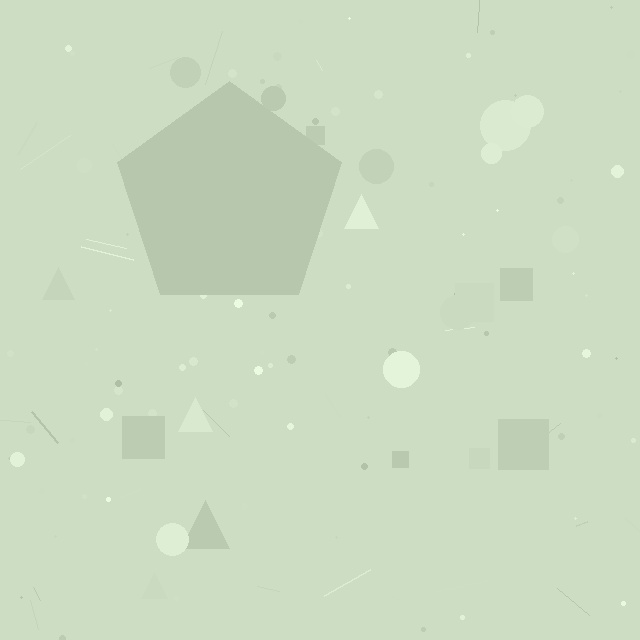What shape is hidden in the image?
A pentagon is hidden in the image.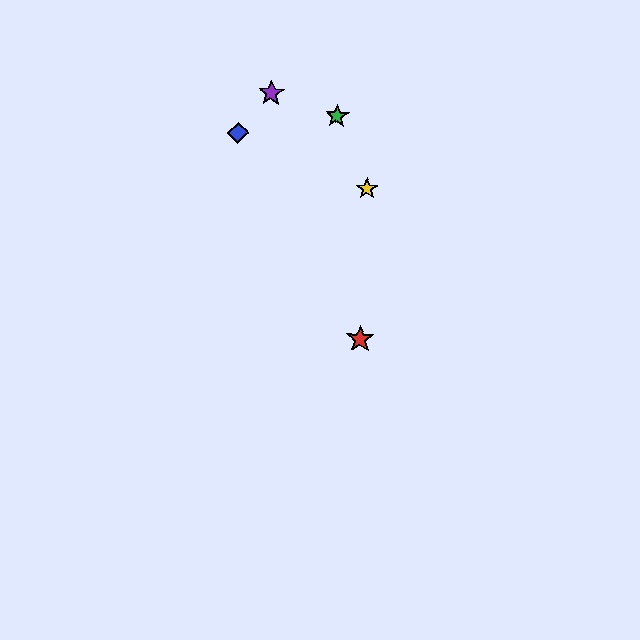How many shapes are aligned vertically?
2 shapes (the red star, the yellow star) are aligned vertically.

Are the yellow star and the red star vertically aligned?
Yes, both are at x≈367.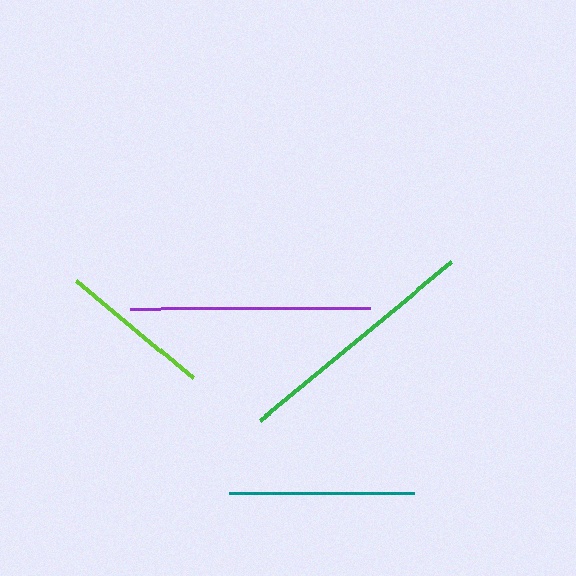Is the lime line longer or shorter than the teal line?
The teal line is longer than the lime line.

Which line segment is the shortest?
The lime line is the shortest at approximately 153 pixels.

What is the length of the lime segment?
The lime segment is approximately 153 pixels long.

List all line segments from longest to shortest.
From longest to shortest: green, purple, teal, lime.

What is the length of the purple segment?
The purple segment is approximately 240 pixels long.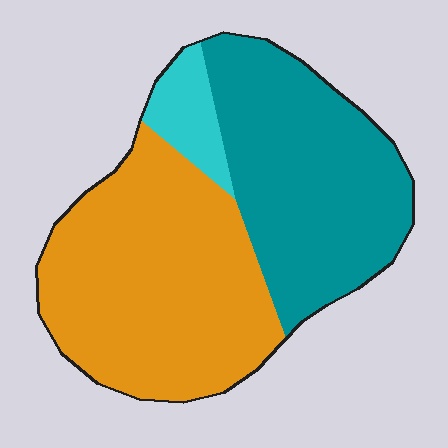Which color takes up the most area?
Orange, at roughly 50%.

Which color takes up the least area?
Cyan, at roughly 10%.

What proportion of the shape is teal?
Teal takes up between a quarter and a half of the shape.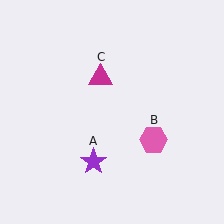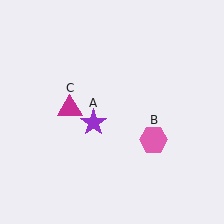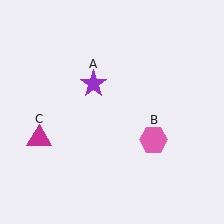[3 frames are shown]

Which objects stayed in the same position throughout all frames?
Pink hexagon (object B) remained stationary.